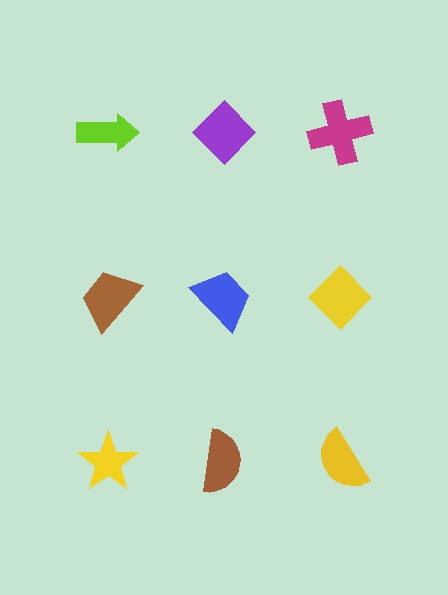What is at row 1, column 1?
A lime arrow.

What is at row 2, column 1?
A brown trapezoid.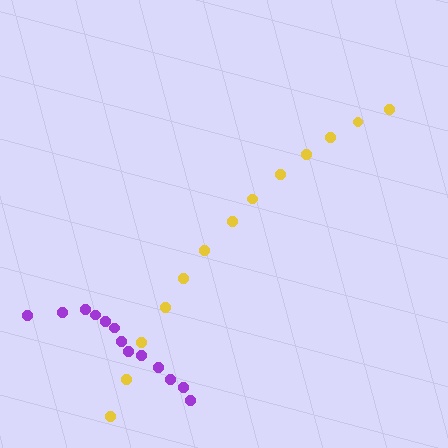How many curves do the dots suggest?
There are 2 distinct paths.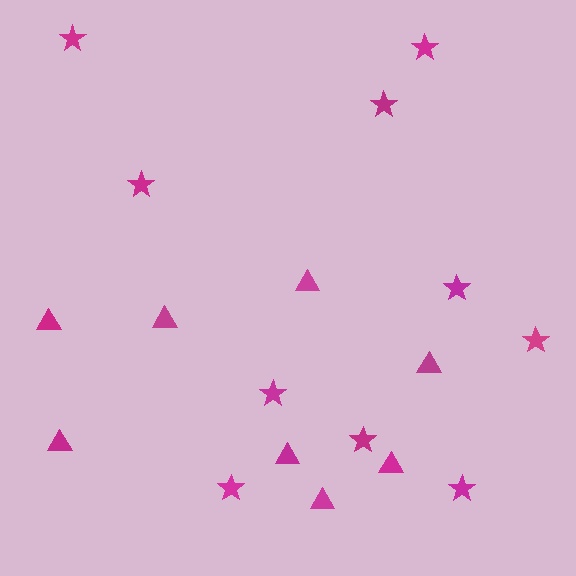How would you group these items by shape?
There are 2 groups: one group of stars (10) and one group of triangles (8).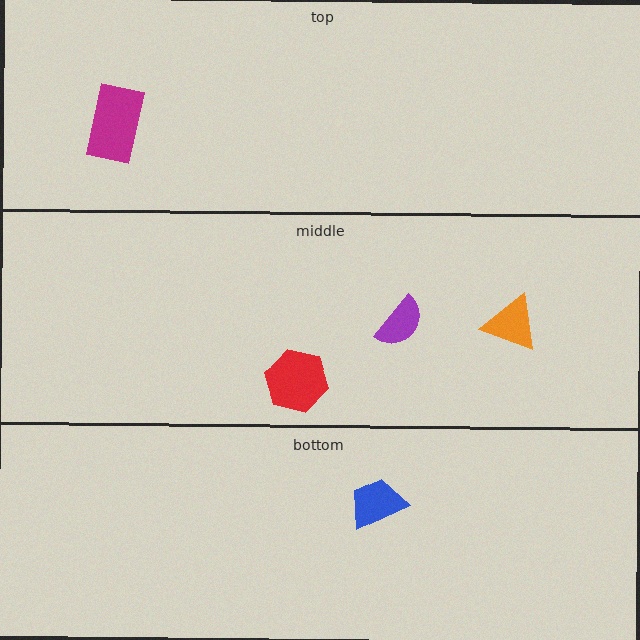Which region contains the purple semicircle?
The middle region.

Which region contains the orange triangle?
The middle region.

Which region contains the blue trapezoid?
The bottom region.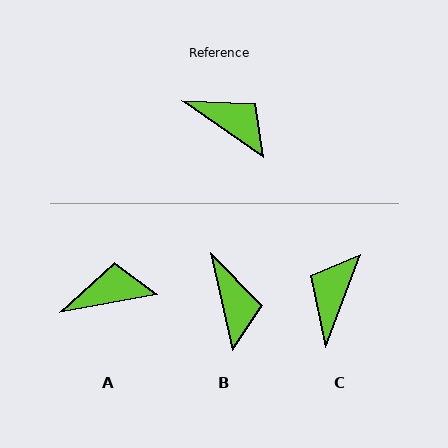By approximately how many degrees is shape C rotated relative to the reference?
Approximately 104 degrees counter-clockwise.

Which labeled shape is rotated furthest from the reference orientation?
C, about 104 degrees away.